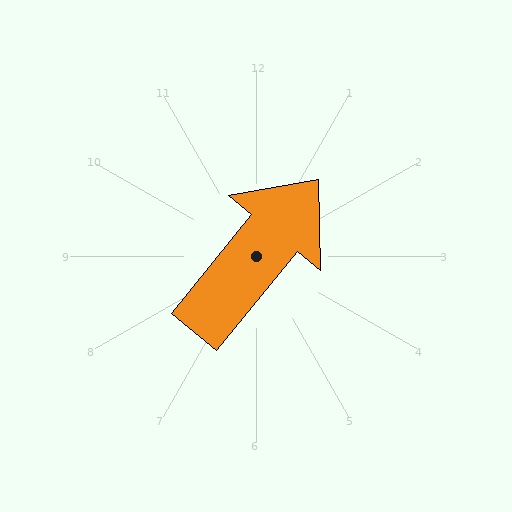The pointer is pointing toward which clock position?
Roughly 1 o'clock.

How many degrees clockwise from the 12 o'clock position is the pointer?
Approximately 39 degrees.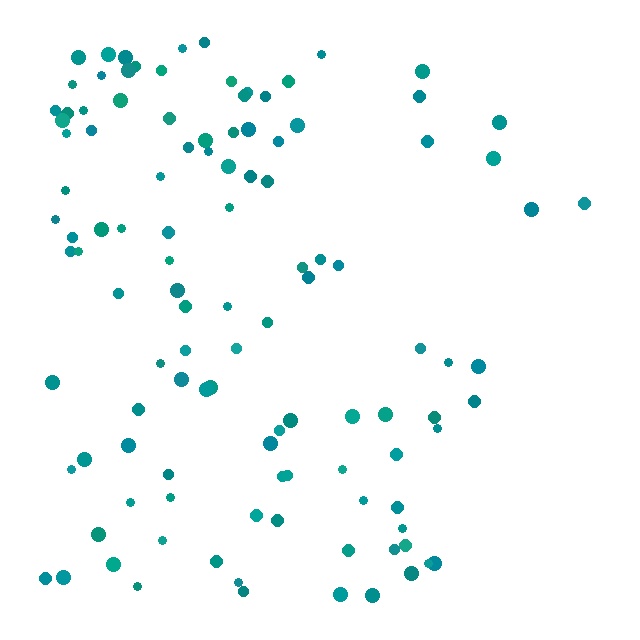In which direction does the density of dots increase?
From right to left, with the left side densest.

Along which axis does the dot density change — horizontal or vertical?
Horizontal.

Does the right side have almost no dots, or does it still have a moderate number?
Still a moderate number, just noticeably fewer than the left.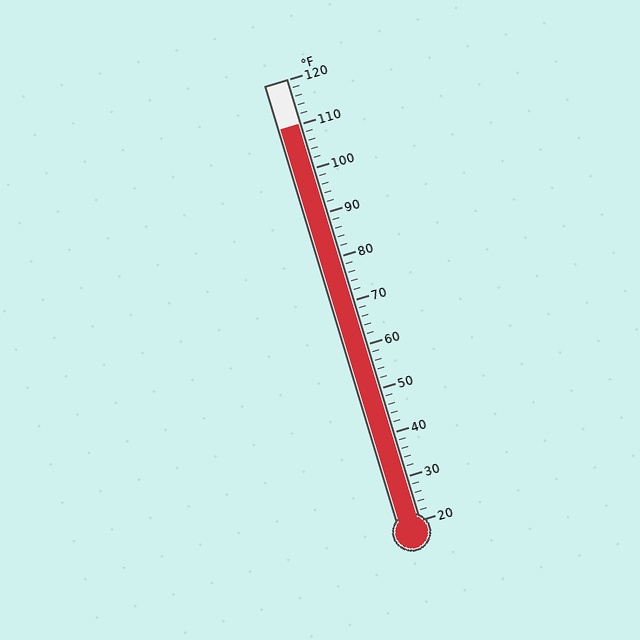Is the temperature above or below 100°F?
The temperature is above 100°F.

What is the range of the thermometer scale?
The thermometer scale ranges from 20°F to 120°F.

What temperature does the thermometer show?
The thermometer shows approximately 110°F.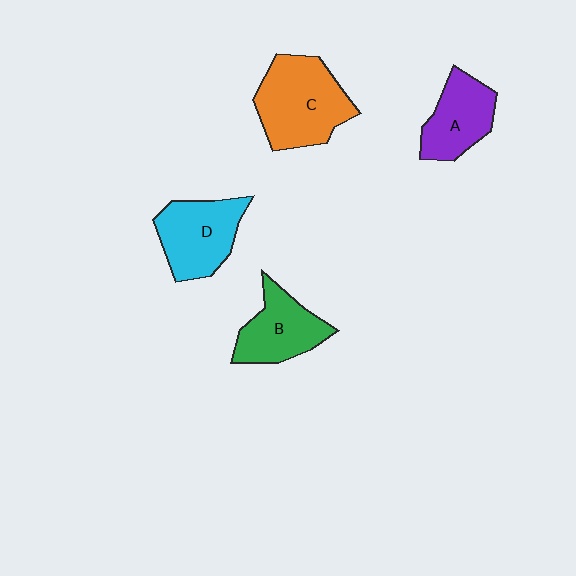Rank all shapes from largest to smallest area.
From largest to smallest: C (orange), D (cyan), B (green), A (purple).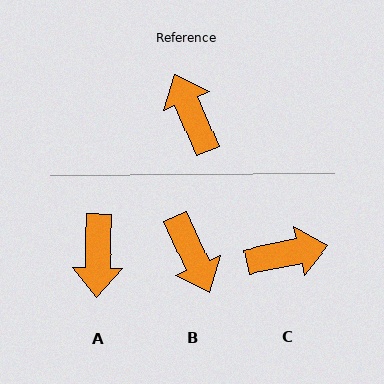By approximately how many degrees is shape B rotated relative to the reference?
Approximately 179 degrees clockwise.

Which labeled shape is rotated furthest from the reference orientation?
B, about 179 degrees away.